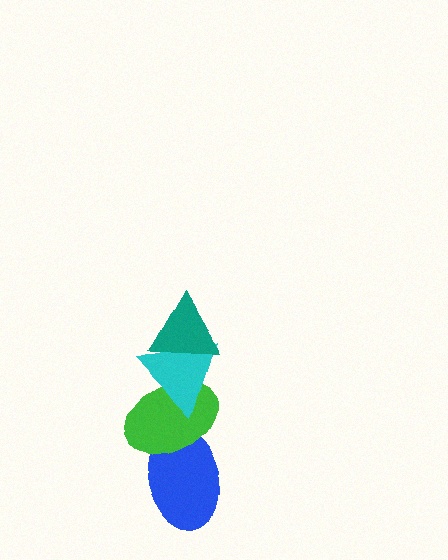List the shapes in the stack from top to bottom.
From top to bottom: the teal triangle, the cyan triangle, the green ellipse, the blue ellipse.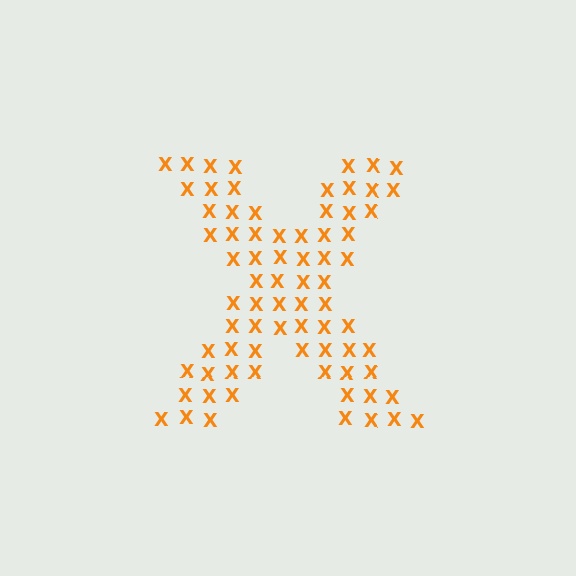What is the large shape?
The large shape is the letter X.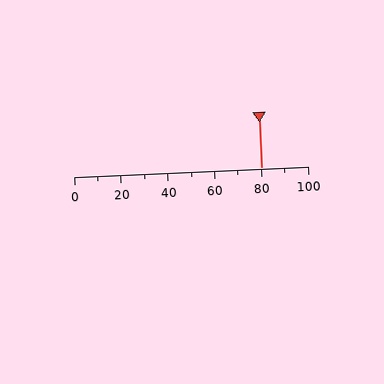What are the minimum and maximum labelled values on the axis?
The axis runs from 0 to 100.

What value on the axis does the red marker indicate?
The marker indicates approximately 80.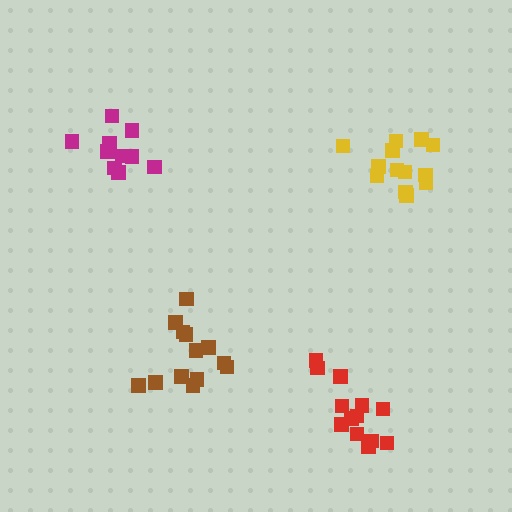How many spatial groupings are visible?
There are 4 spatial groupings.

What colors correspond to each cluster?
The clusters are colored: red, yellow, magenta, brown.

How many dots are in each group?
Group 1: 13 dots, Group 2: 13 dots, Group 3: 10 dots, Group 4: 13 dots (49 total).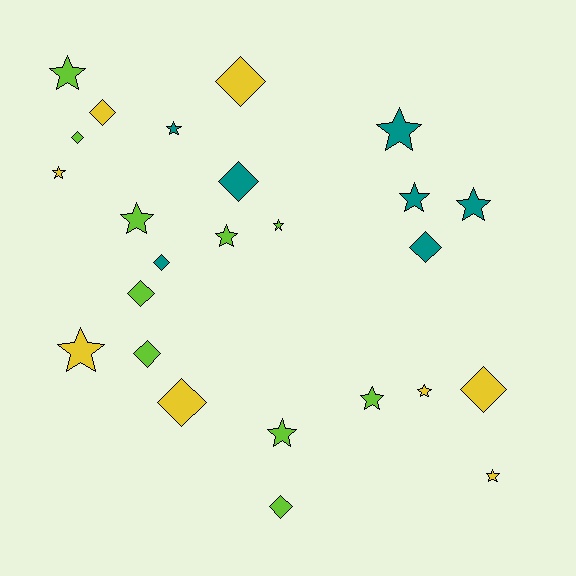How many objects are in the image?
There are 25 objects.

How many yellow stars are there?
There are 4 yellow stars.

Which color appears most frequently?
Lime, with 10 objects.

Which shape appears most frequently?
Star, with 14 objects.